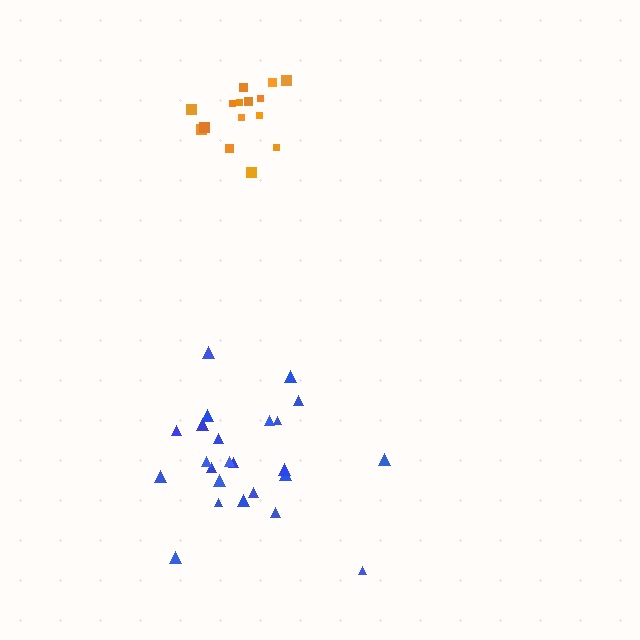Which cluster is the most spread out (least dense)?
Blue.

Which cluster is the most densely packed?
Orange.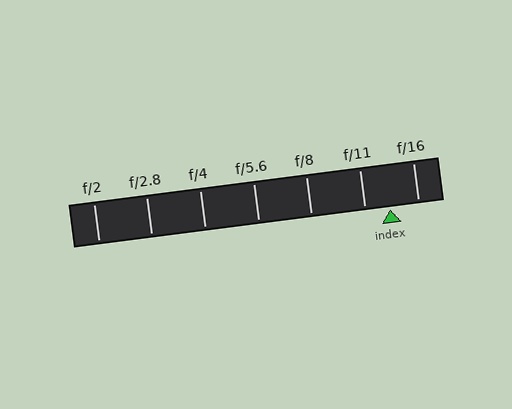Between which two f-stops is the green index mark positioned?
The index mark is between f/11 and f/16.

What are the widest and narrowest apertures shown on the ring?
The widest aperture shown is f/2 and the narrowest is f/16.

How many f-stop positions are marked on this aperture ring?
There are 7 f-stop positions marked.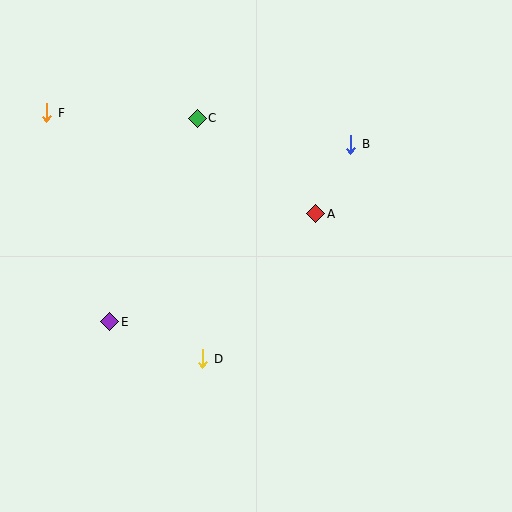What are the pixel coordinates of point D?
Point D is at (203, 359).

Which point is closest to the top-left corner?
Point F is closest to the top-left corner.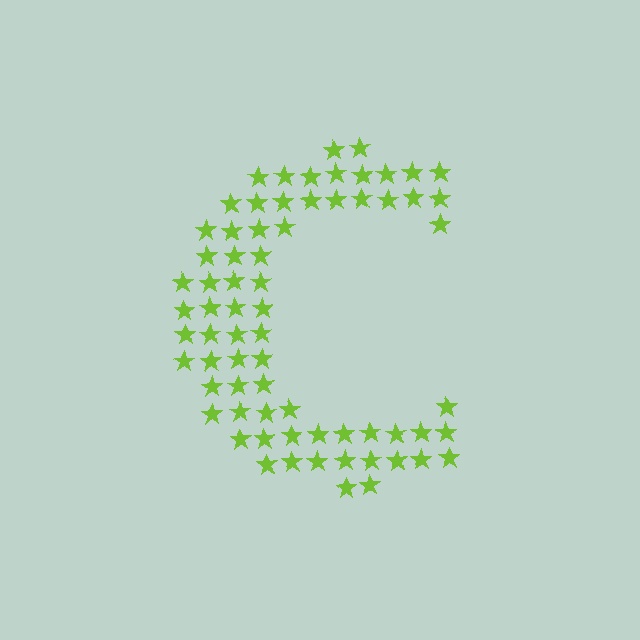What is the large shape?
The large shape is the letter C.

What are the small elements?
The small elements are stars.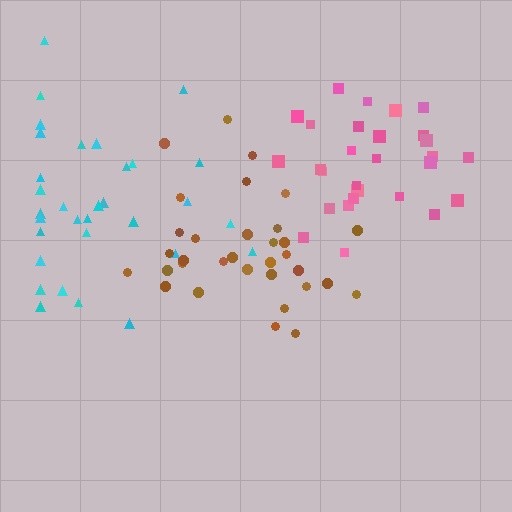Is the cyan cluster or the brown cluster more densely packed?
Brown.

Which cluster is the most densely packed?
Pink.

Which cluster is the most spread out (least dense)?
Cyan.